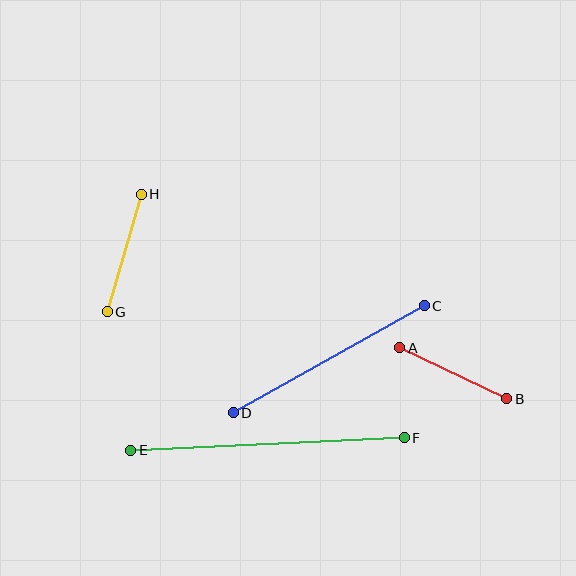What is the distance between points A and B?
The distance is approximately 118 pixels.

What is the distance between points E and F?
The distance is approximately 274 pixels.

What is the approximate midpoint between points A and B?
The midpoint is at approximately (453, 373) pixels.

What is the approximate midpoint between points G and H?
The midpoint is at approximately (124, 253) pixels.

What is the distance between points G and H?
The distance is approximately 123 pixels.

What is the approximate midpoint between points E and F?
The midpoint is at approximately (268, 444) pixels.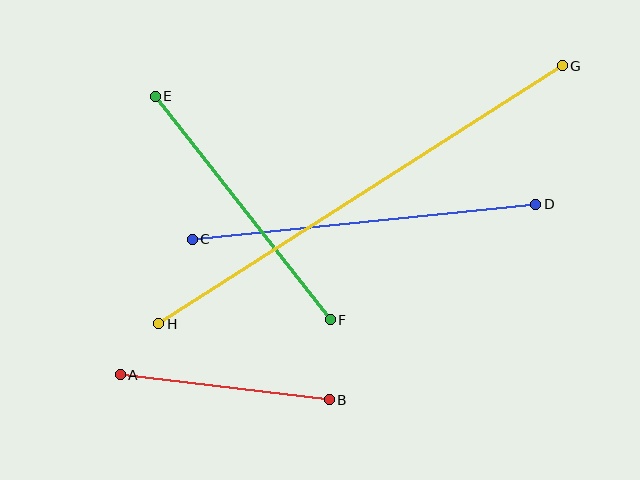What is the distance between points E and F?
The distance is approximately 284 pixels.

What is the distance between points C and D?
The distance is approximately 346 pixels.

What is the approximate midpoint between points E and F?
The midpoint is at approximately (243, 208) pixels.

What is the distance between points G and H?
The distance is approximately 479 pixels.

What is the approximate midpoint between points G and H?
The midpoint is at approximately (361, 195) pixels.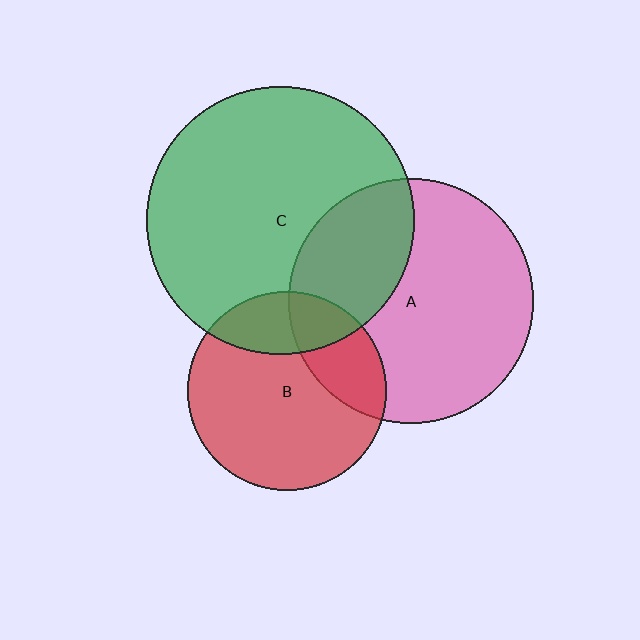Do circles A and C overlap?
Yes.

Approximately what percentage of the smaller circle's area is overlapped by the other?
Approximately 30%.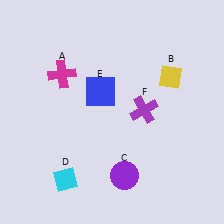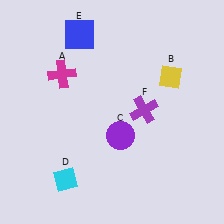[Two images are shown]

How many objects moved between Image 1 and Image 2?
2 objects moved between the two images.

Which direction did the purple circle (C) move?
The purple circle (C) moved up.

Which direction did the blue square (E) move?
The blue square (E) moved up.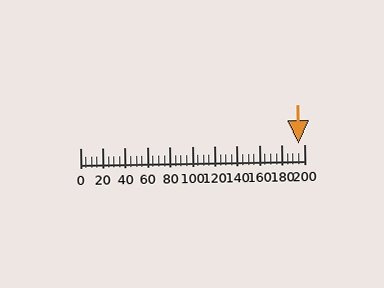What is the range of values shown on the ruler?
The ruler shows values from 0 to 200.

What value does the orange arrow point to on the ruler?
The orange arrow points to approximately 195.